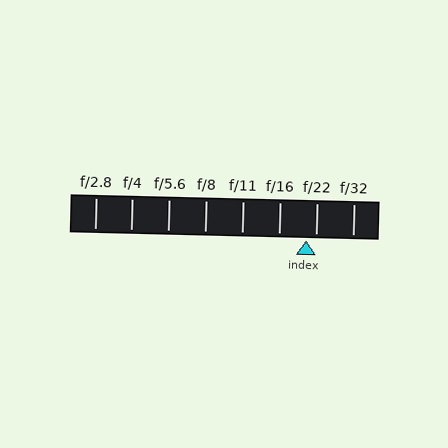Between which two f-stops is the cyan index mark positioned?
The index mark is between f/16 and f/22.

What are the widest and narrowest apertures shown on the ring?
The widest aperture shown is f/2.8 and the narrowest is f/32.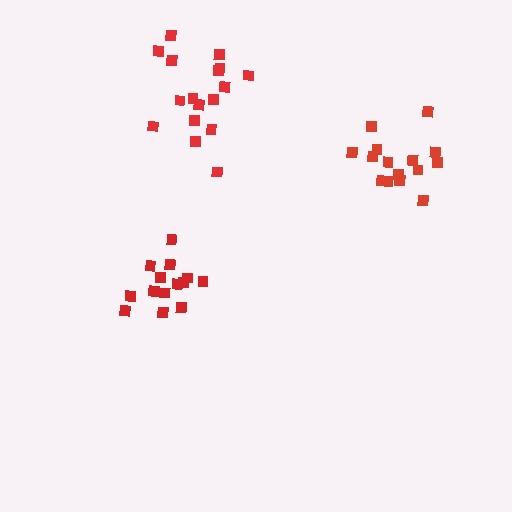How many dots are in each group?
Group 1: 17 dots, Group 2: 15 dots, Group 3: 14 dots (46 total).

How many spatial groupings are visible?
There are 3 spatial groupings.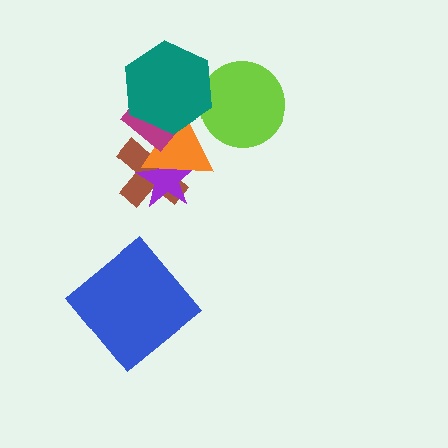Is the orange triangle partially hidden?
Yes, it is partially covered by another shape.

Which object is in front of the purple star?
The orange triangle is in front of the purple star.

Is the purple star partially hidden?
Yes, it is partially covered by another shape.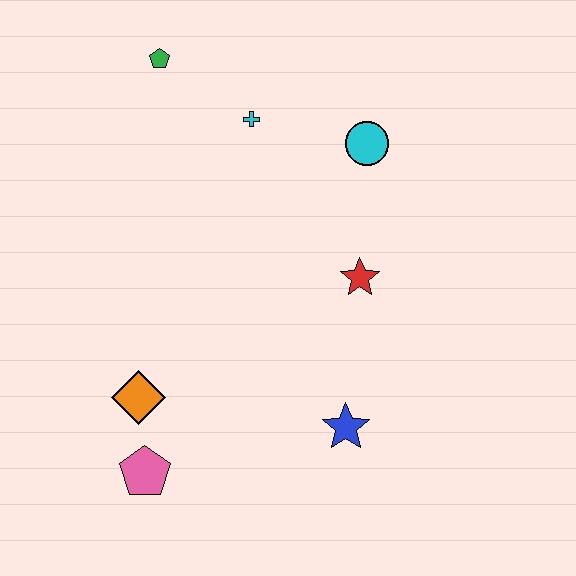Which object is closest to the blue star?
The red star is closest to the blue star.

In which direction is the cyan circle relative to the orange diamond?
The cyan circle is above the orange diamond.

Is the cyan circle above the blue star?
Yes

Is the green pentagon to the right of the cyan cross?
No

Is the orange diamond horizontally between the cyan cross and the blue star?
No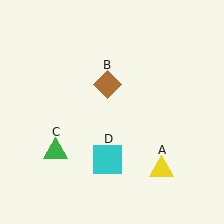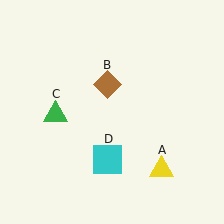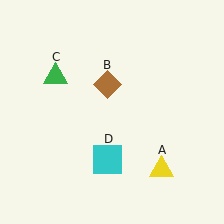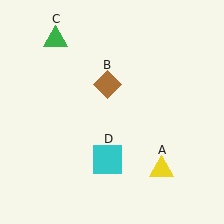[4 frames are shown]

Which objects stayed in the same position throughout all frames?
Yellow triangle (object A) and brown diamond (object B) and cyan square (object D) remained stationary.